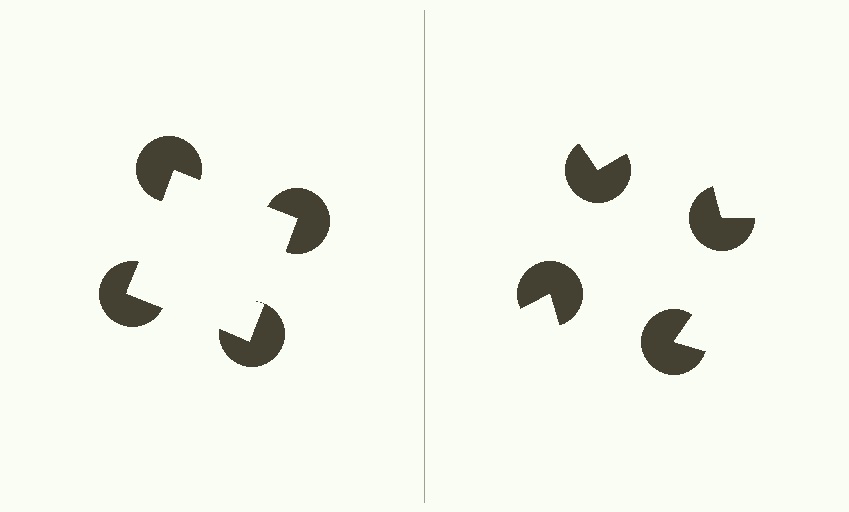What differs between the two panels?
The pac-man discs are positioned identically on both sides; only the wedge orientations differ. On the left they align to a square; on the right they are misaligned.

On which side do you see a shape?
An illusory square appears on the left side. On the right side the wedge cuts are rotated, so no coherent shape forms.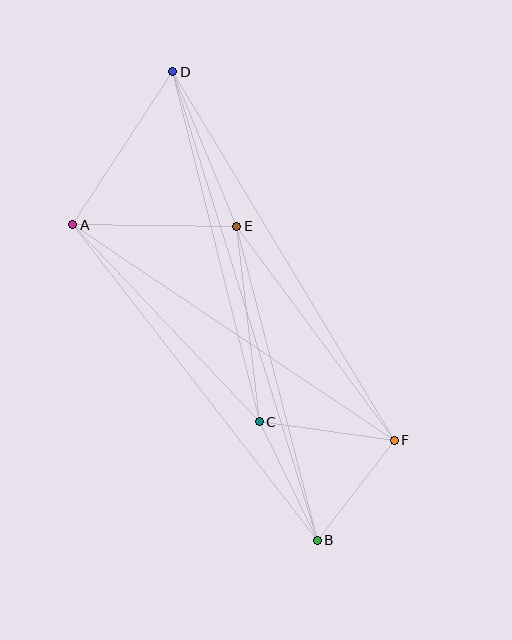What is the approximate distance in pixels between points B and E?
The distance between B and E is approximately 324 pixels.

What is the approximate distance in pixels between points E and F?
The distance between E and F is approximately 266 pixels.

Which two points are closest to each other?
Points B and F are closest to each other.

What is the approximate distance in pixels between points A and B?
The distance between A and B is approximately 399 pixels.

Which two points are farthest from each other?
Points B and D are farthest from each other.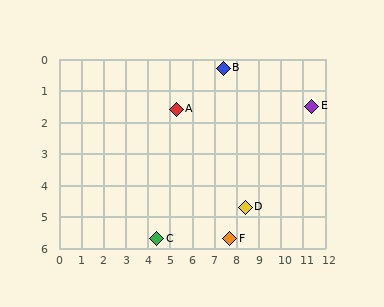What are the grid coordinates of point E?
Point E is at approximately (11.4, 1.5).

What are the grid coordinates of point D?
Point D is at approximately (8.4, 4.7).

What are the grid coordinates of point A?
Point A is at approximately (5.3, 1.6).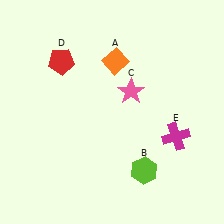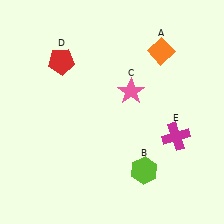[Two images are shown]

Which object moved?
The orange diamond (A) moved right.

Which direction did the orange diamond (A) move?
The orange diamond (A) moved right.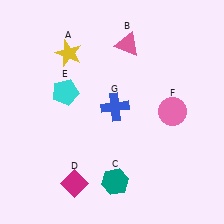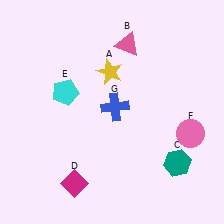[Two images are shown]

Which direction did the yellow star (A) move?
The yellow star (A) moved right.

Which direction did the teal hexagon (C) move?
The teal hexagon (C) moved right.